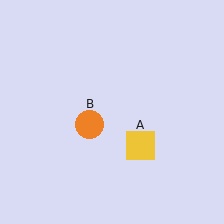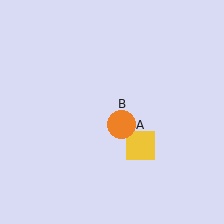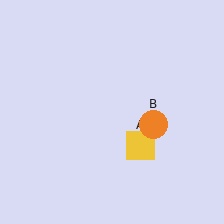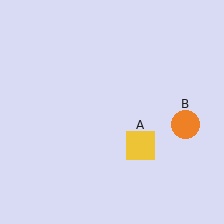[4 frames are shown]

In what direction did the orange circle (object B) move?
The orange circle (object B) moved right.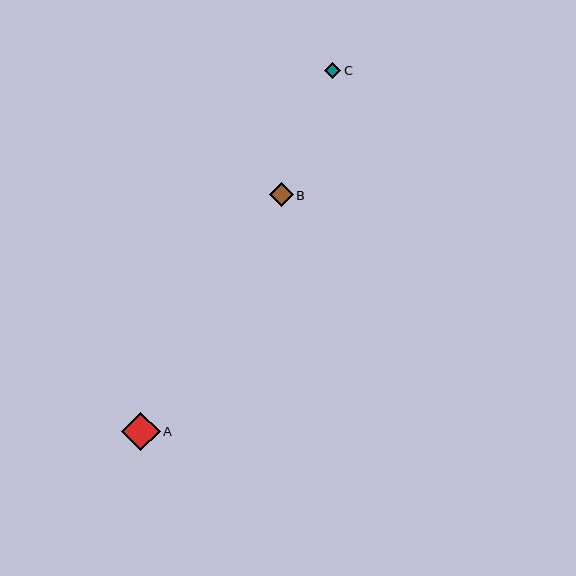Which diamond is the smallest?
Diamond C is the smallest with a size of approximately 16 pixels.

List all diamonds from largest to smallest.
From largest to smallest: A, B, C.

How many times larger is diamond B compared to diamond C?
Diamond B is approximately 1.5 times the size of diamond C.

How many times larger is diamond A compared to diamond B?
Diamond A is approximately 1.6 times the size of diamond B.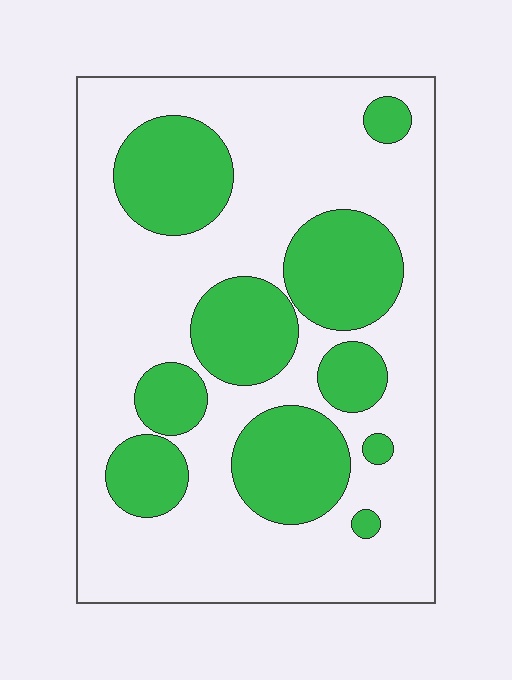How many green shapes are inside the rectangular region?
10.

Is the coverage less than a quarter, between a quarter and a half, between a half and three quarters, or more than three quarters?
Between a quarter and a half.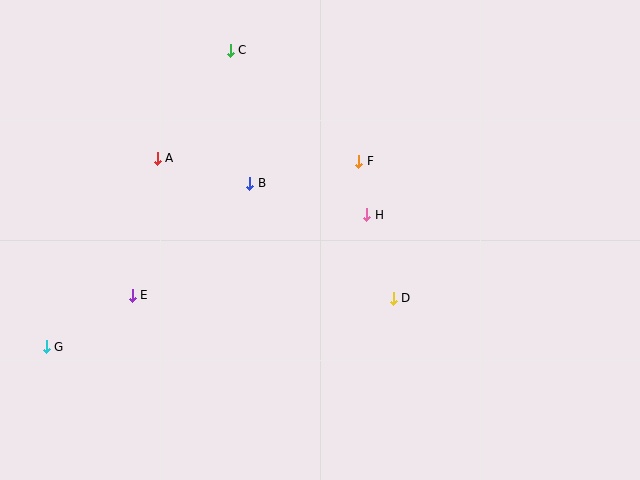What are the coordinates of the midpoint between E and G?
The midpoint between E and G is at (89, 321).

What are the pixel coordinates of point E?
Point E is at (132, 295).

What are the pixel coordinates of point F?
Point F is at (359, 161).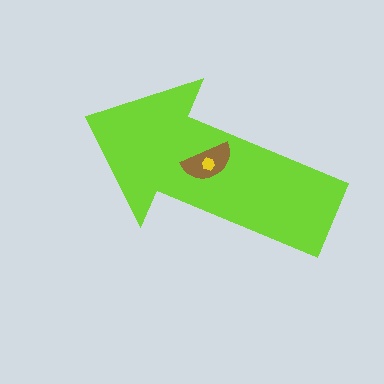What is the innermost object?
The yellow hexagon.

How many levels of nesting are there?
3.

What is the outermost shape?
The lime arrow.